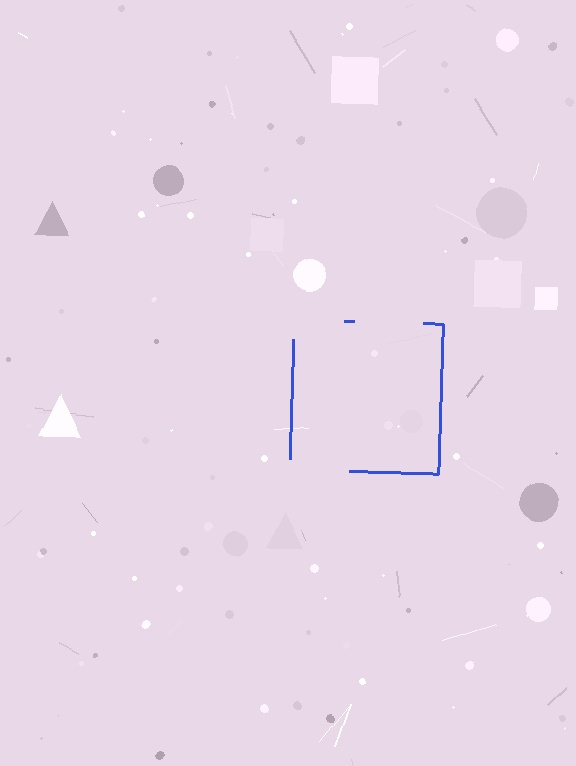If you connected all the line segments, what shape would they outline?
They would outline a square.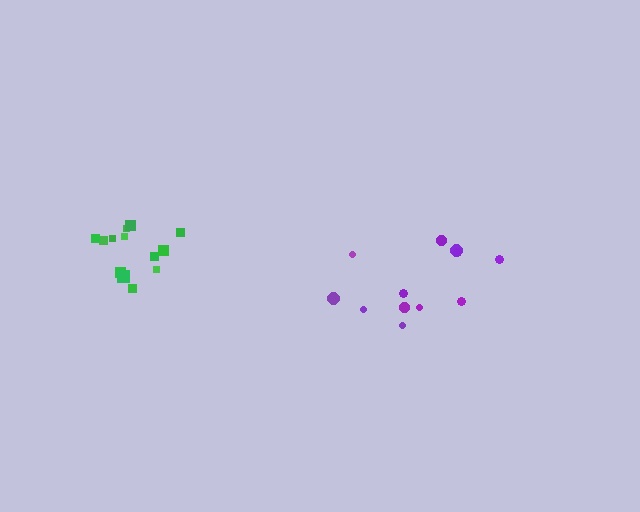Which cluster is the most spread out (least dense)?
Purple.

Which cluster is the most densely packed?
Green.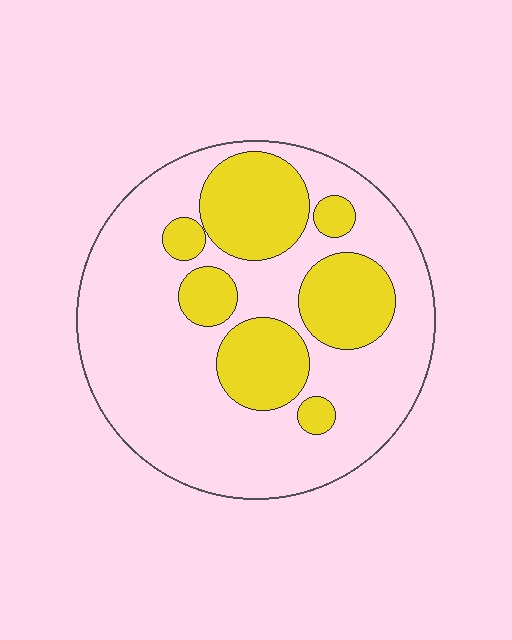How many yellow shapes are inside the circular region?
7.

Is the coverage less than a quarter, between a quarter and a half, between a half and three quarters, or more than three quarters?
Between a quarter and a half.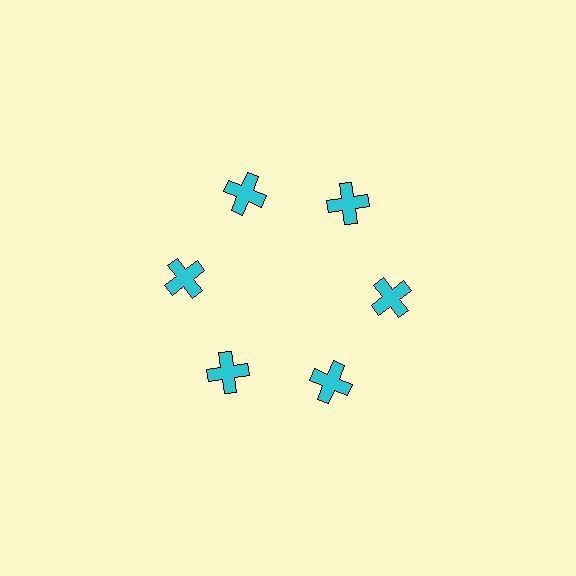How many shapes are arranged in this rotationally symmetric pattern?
There are 6 shapes, arranged in 6 groups of 1.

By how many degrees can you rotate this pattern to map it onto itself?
The pattern maps onto itself every 60 degrees of rotation.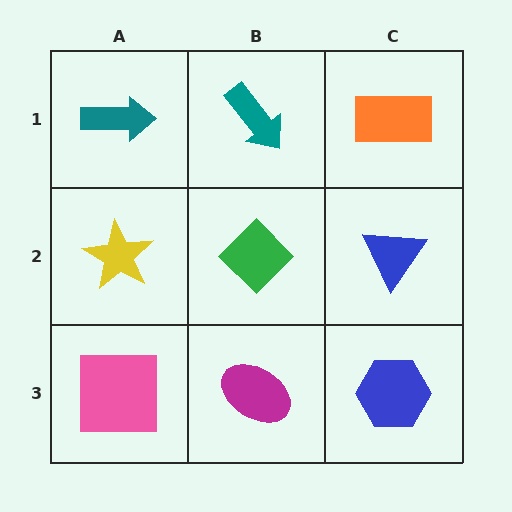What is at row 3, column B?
A magenta ellipse.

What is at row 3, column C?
A blue hexagon.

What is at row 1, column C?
An orange rectangle.